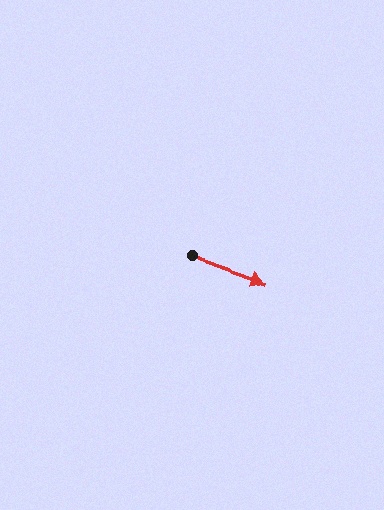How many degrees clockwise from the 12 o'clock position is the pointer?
Approximately 110 degrees.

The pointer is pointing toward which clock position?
Roughly 4 o'clock.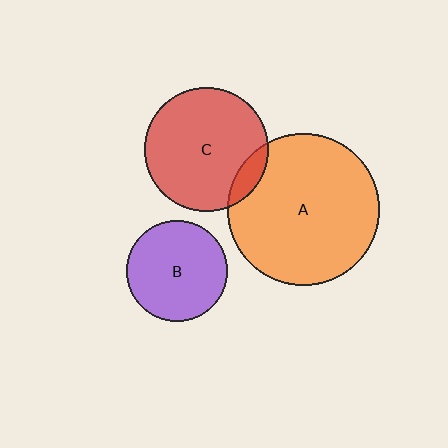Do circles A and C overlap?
Yes.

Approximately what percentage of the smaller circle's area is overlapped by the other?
Approximately 10%.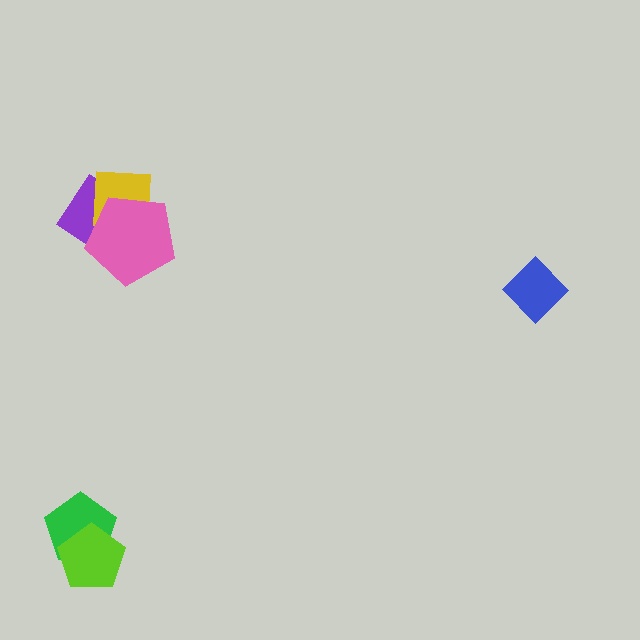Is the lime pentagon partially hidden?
No, no other shape covers it.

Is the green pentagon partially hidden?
Yes, it is partially covered by another shape.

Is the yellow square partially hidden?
Yes, it is partially covered by another shape.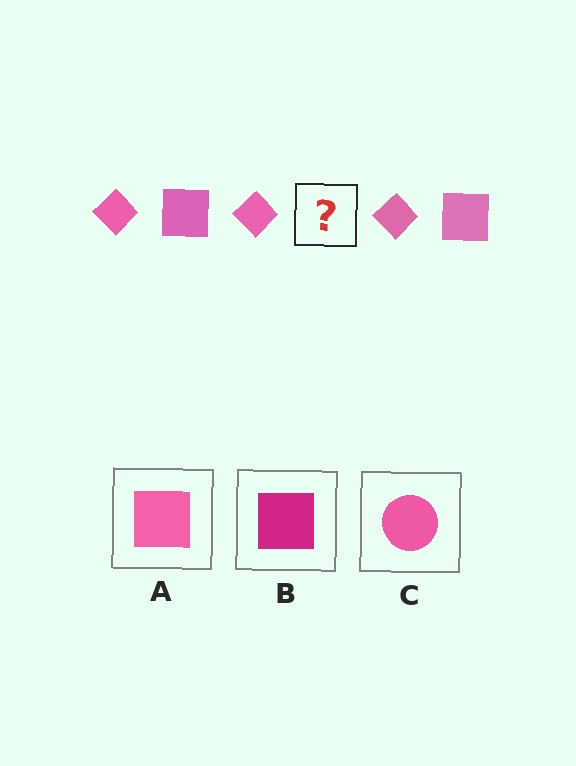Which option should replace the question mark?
Option A.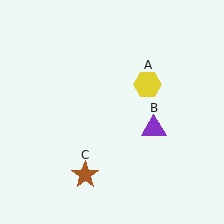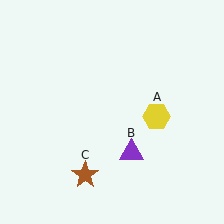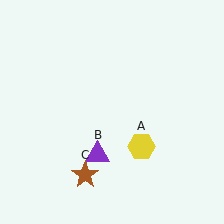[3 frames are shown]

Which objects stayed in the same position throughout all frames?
Brown star (object C) remained stationary.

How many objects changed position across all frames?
2 objects changed position: yellow hexagon (object A), purple triangle (object B).